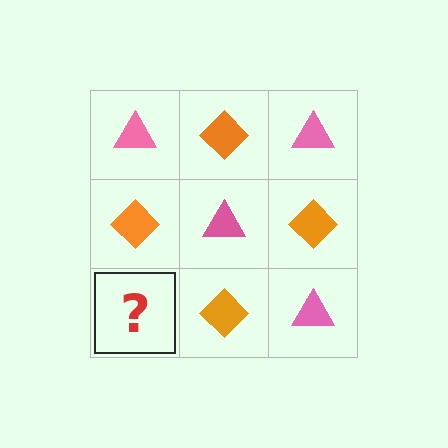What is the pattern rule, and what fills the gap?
The rule is that it alternates pink triangle and orange diamond in a checkerboard pattern. The gap should be filled with a pink triangle.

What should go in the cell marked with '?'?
The missing cell should contain a pink triangle.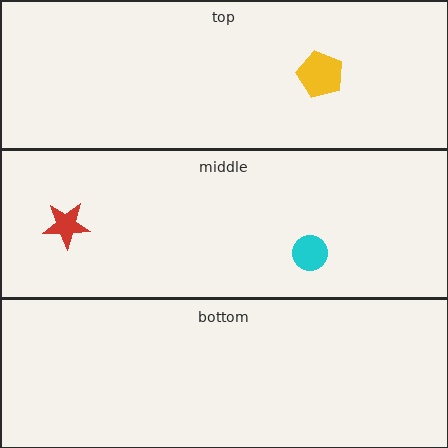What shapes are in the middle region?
The red star, the cyan circle.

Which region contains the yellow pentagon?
The top region.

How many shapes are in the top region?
1.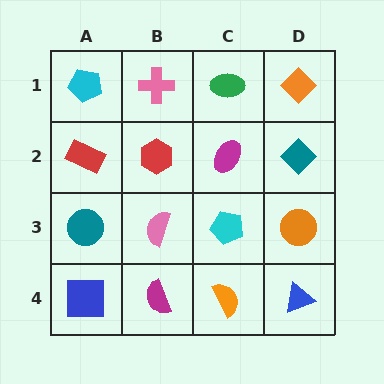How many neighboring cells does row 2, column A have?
3.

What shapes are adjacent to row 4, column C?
A cyan pentagon (row 3, column C), a magenta semicircle (row 4, column B), a blue triangle (row 4, column D).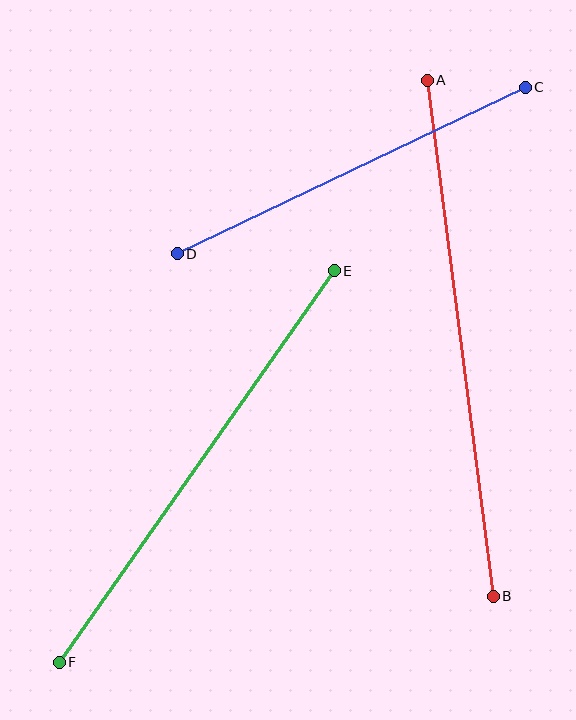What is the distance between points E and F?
The distance is approximately 479 pixels.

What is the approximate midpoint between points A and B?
The midpoint is at approximately (460, 338) pixels.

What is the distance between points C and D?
The distance is approximately 386 pixels.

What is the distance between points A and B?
The distance is approximately 520 pixels.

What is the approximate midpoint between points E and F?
The midpoint is at approximately (197, 466) pixels.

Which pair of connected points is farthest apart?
Points A and B are farthest apart.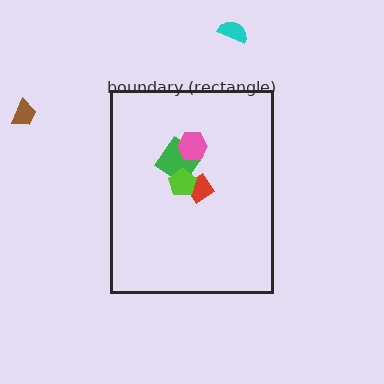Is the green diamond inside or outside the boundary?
Inside.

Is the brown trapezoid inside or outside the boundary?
Outside.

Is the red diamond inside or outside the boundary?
Inside.